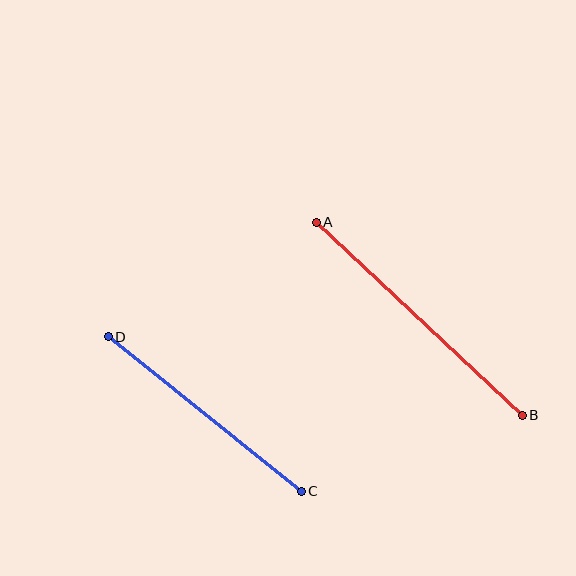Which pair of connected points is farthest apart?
Points A and B are farthest apart.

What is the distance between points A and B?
The distance is approximately 282 pixels.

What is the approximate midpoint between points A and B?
The midpoint is at approximately (419, 319) pixels.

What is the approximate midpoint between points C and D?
The midpoint is at approximately (205, 414) pixels.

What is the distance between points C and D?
The distance is approximately 247 pixels.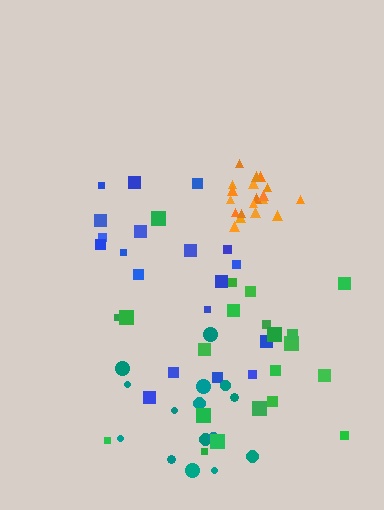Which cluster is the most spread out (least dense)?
Green.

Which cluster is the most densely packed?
Orange.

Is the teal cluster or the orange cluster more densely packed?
Orange.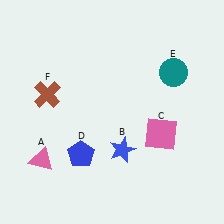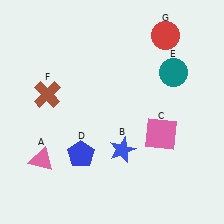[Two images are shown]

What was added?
A red circle (G) was added in Image 2.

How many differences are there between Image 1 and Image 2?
There is 1 difference between the two images.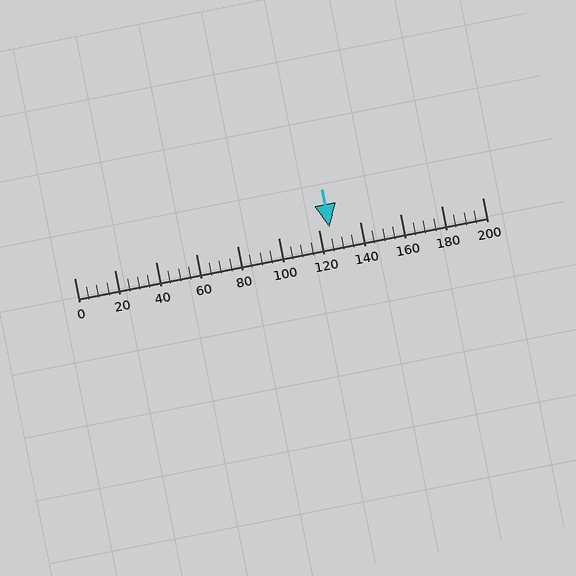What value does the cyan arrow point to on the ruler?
The cyan arrow points to approximately 125.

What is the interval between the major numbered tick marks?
The major tick marks are spaced 20 units apart.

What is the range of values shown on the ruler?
The ruler shows values from 0 to 200.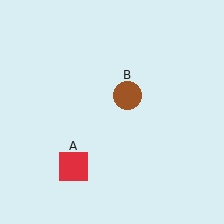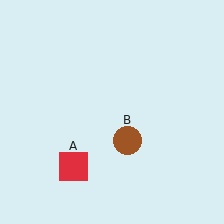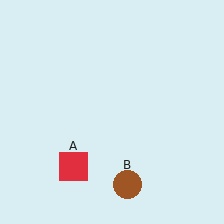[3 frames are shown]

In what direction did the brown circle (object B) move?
The brown circle (object B) moved down.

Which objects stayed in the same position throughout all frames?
Red square (object A) remained stationary.